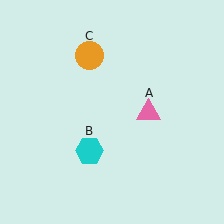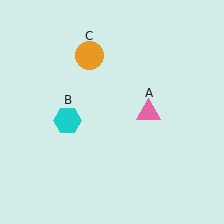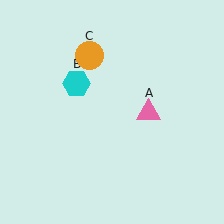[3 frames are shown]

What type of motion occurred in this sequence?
The cyan hexagon (object B) rotated clockwise around the center of the scene.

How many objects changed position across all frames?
1 object changed position: cyan hexagon (object B).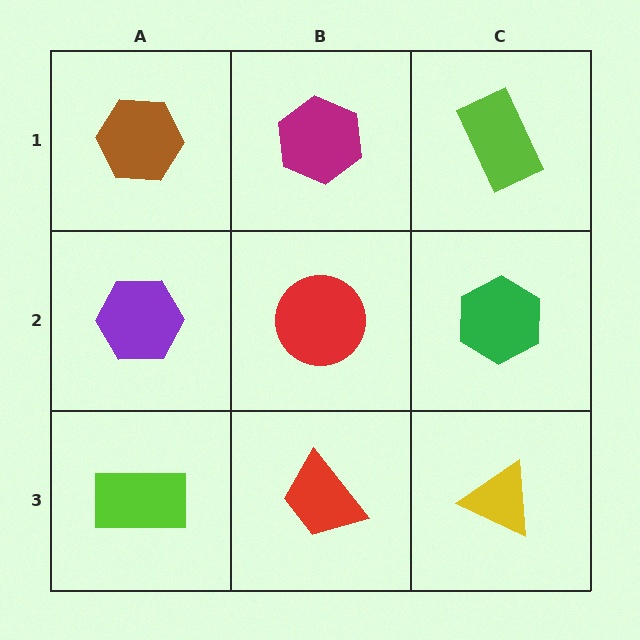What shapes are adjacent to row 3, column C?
A green hexagon (row 2, column C), a red trapezoid (row 3, column B).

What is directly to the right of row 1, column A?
A magenta hexagon.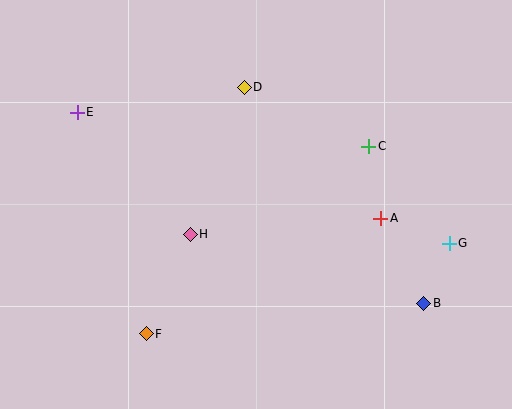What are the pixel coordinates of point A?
Point A is at (381, 218).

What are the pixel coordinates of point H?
Point H is at (190, 234).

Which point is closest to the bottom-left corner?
Point F is closest to the bottom-left corner.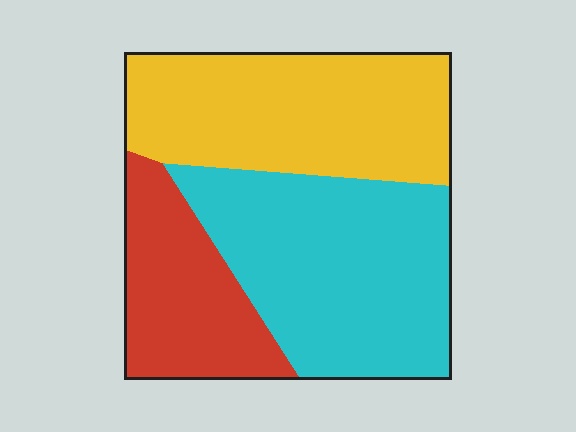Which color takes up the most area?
Cyan, at roughly 40%.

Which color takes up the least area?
Red, at roughly 20%.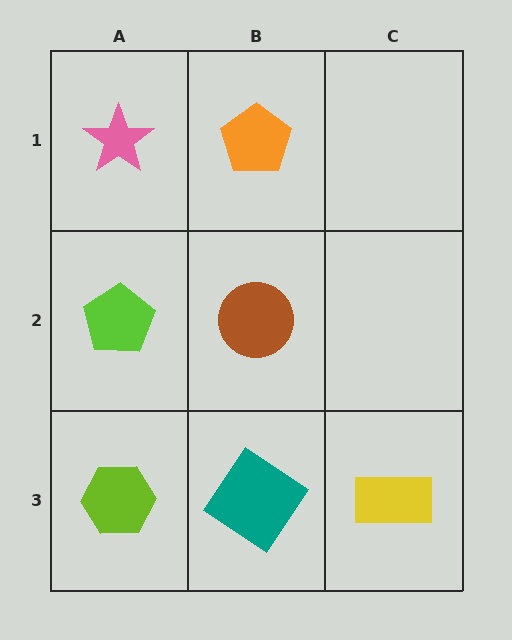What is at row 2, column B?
A brown circle.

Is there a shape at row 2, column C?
No, that cell is empty.